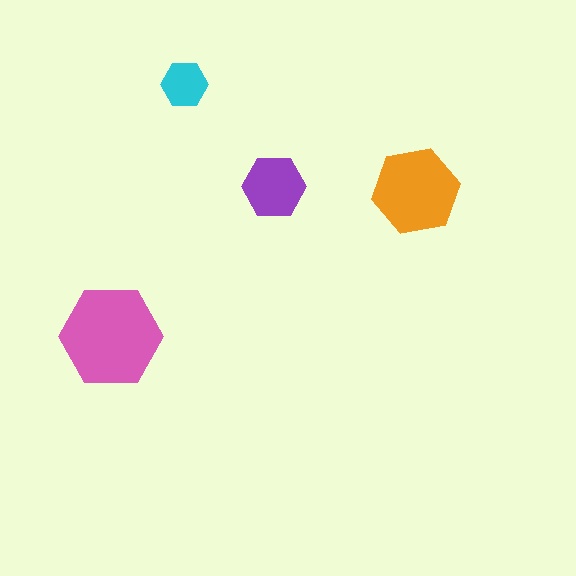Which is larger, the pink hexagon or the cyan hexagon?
The pink one.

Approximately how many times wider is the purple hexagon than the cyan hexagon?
About 1.5 times wider.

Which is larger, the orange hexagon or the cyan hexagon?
The orange one.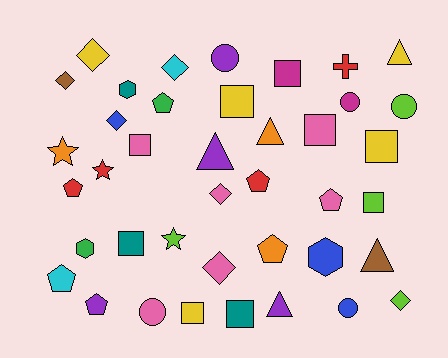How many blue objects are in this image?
There are 3 blue objects.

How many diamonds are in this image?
There are 7 diamonds.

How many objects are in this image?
There are 40 objects.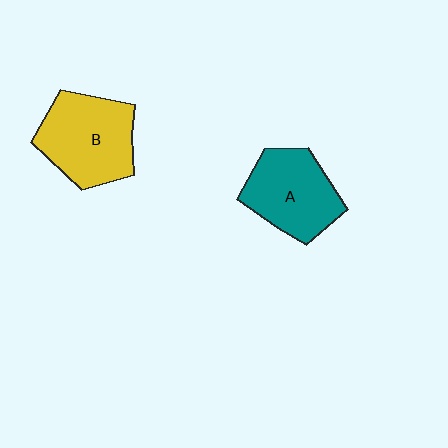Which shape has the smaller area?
Shape A (teal).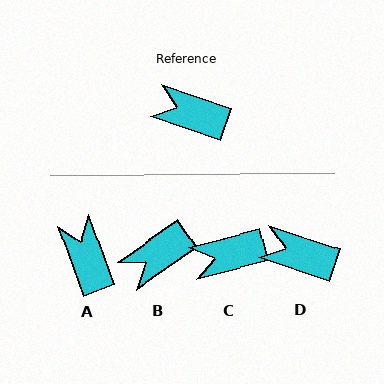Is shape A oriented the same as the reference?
No, it is off by about 52 degrees.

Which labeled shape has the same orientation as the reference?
D.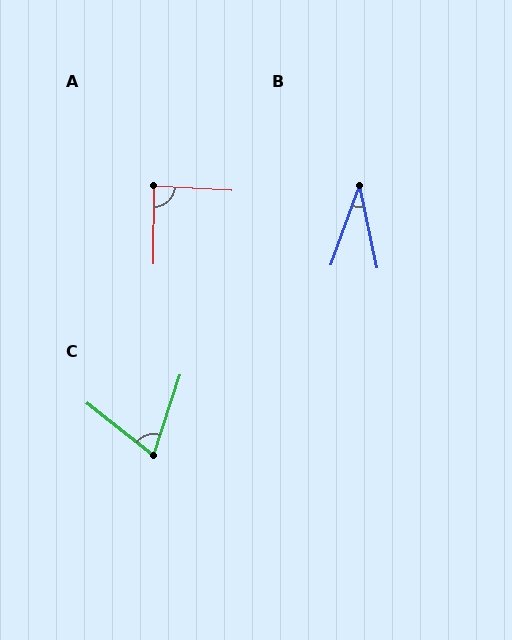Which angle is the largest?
A, at approximately 87 degrees.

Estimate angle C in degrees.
Approximately 70 degrees.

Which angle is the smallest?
B, at approximately 32 degrees.